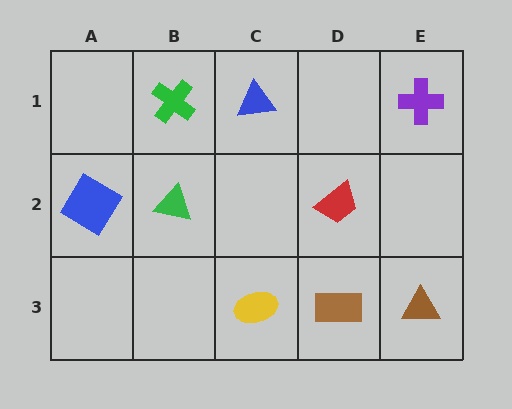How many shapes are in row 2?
3 shapes.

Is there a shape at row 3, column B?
No, that cell is empty.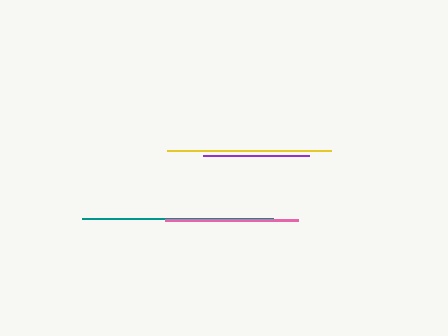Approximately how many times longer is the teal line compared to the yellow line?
The teal line is approximately 1.2 times the length of the yellow line.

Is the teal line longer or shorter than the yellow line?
The teal line is longer than the yellow line.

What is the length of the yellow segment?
The yellow segment is approximately 164 pixels long.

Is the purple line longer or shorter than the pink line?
The pink line is longer than the purple line.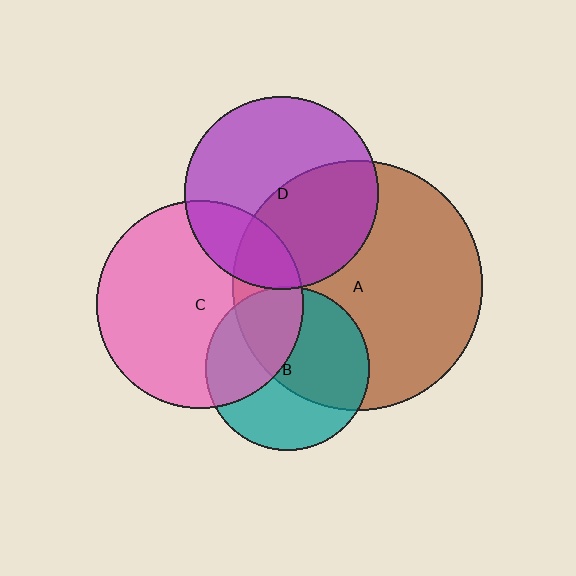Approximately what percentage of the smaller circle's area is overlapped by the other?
Approximately 25%.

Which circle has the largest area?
Circle A (brown).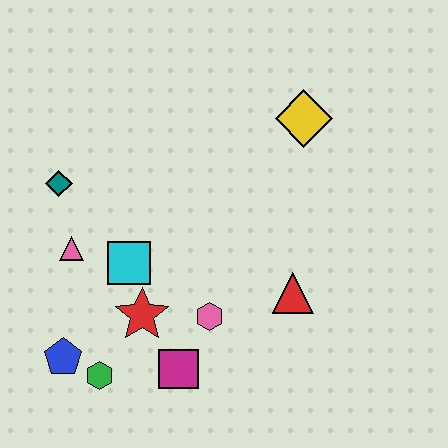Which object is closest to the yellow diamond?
The red triangle is closest to the yellow diamond.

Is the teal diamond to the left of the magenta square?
Yes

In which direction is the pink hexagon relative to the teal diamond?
The pink hexagon is to the right of the teal diamond.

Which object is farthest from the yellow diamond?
The blue pentagon is farthest from the yellow diamond.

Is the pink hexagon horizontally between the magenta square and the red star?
No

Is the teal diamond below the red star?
No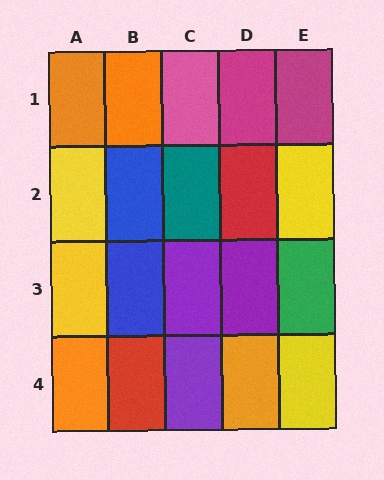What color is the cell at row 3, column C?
Purple.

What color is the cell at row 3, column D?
Purple.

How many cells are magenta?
2 cells are magenta.